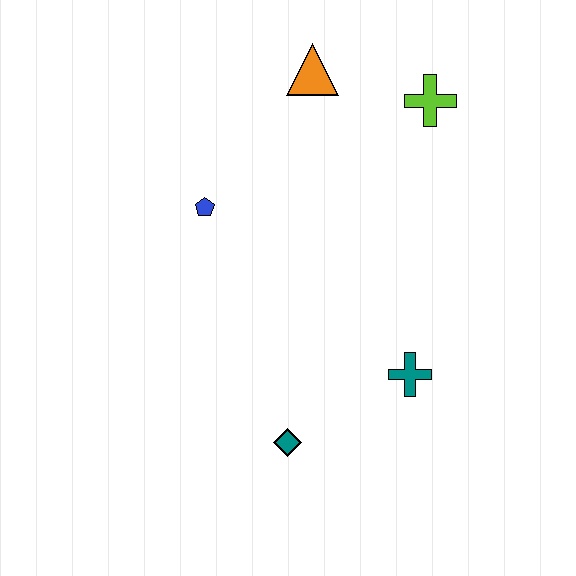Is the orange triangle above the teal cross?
Yes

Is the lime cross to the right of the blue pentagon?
Yes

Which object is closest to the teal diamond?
The teal cross is closest to the teal diamond.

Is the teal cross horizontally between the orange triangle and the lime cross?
Yes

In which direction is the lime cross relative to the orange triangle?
The lime cross is to the right of the orange triangle.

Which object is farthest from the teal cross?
The orange triangle is farthest from the teal cross.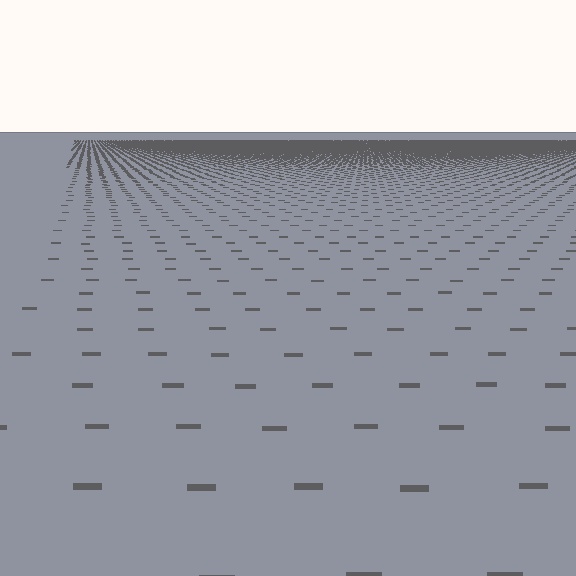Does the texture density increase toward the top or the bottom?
Density increases toward the top.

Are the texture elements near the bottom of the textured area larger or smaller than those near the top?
Larger. Near the bottom, elements are closer to the viewer and appear at a bigger on-screen size.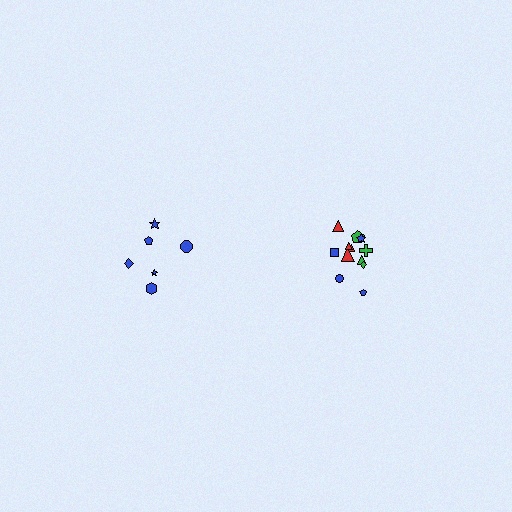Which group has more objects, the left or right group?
The right group.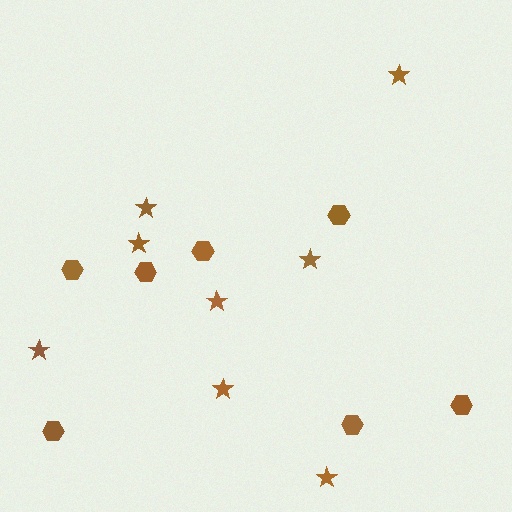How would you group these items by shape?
There are 2 groups: one group of hexagons (7) and one group of stars (8).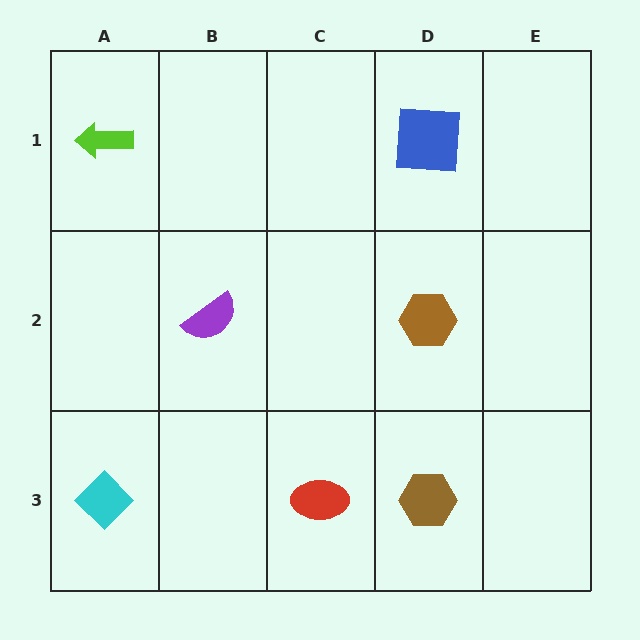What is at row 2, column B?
A purple semicircle.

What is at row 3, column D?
A brown hexagon.